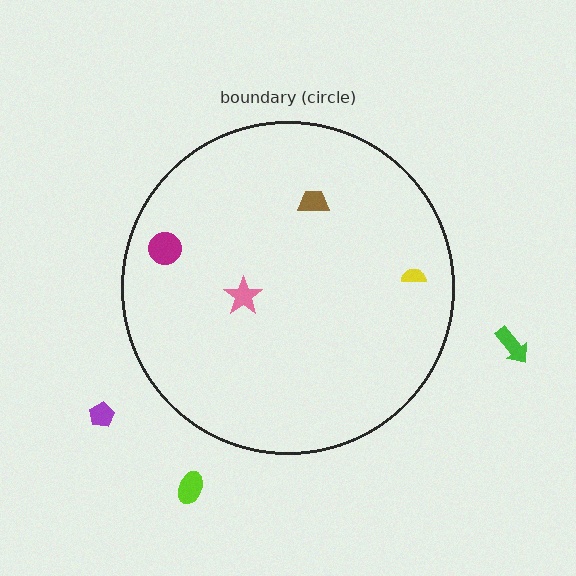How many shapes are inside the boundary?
4 inside, 3 outside.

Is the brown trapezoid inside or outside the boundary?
Inside.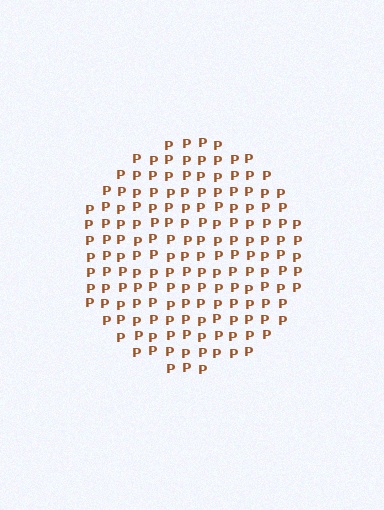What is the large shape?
The large shape is a circle.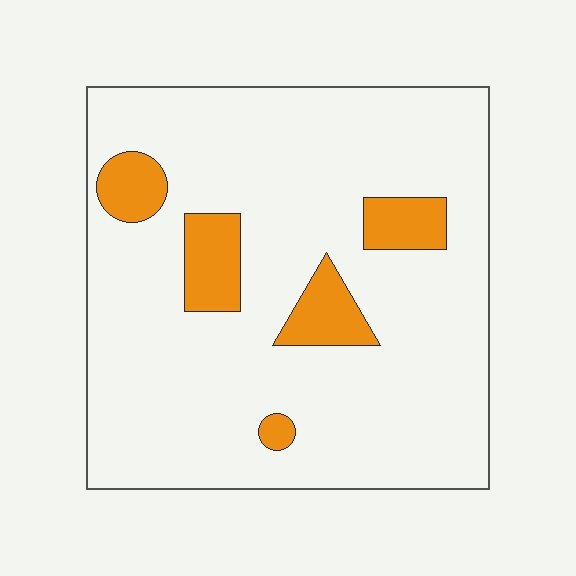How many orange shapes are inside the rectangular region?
5.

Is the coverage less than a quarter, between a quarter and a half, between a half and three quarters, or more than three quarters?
Less than a quarter.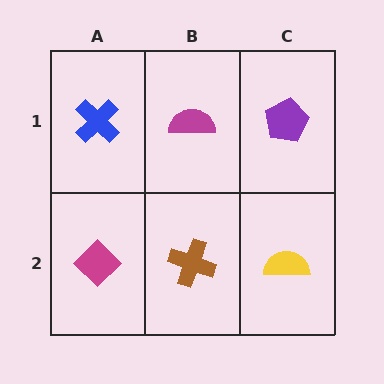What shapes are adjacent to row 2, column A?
A blue cross (row 1, column A), a brown cross (row 2, column B).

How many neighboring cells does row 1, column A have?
2.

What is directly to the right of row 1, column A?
A magenta semicircle.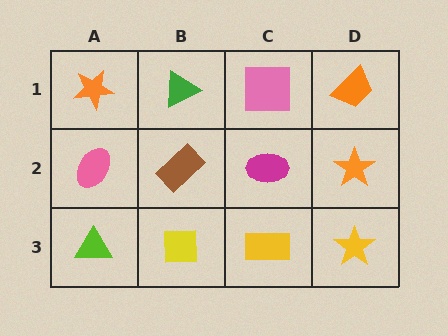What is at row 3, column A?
A lime triangle.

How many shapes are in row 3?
4 shapes.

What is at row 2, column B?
A brown rectangle.